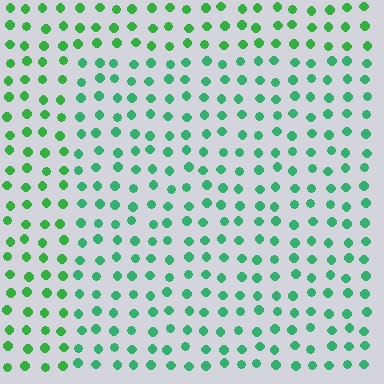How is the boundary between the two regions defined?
The boundary is defined purely by a slight shift in hue (about 24 degrees). Spacing, size, and orientation are identical on both sides.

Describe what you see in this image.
The image is filled with small green elements in a uniform arrangement. A rectangle-shaped region is visible where the elements are tinted to a slightly different hue, forming a subtle color boundary.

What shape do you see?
I see a rectangle.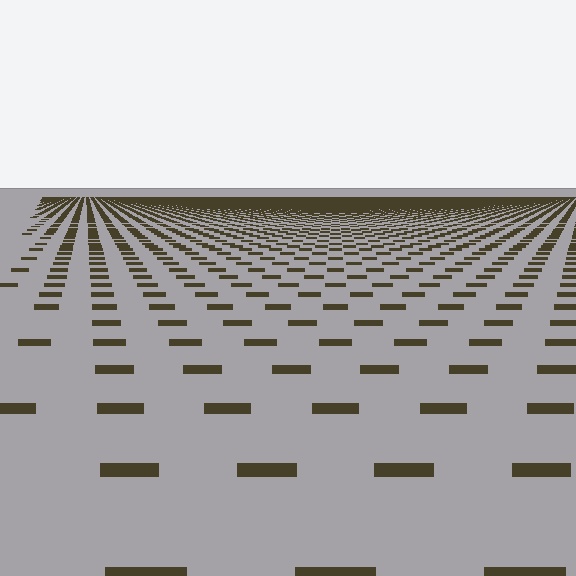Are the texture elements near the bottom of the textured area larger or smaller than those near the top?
Larger. Near the bottom, elements are closer to the viewer and appear at a bigger on-screen size.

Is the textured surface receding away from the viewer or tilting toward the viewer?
The surface is receding away from the viewer. Texture elements get smaller and denser toward the top.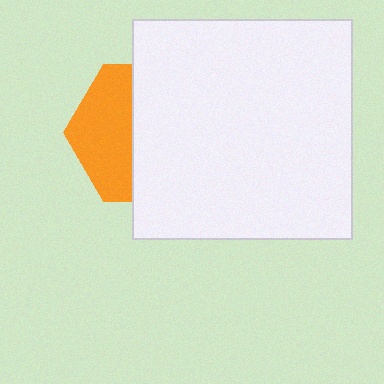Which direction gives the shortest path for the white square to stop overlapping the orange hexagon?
Moving right gives the shortest separation.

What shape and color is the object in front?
The object in front is a white square.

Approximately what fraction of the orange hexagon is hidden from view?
Roughly 59% of the orange hexagon is hidden behind the white square.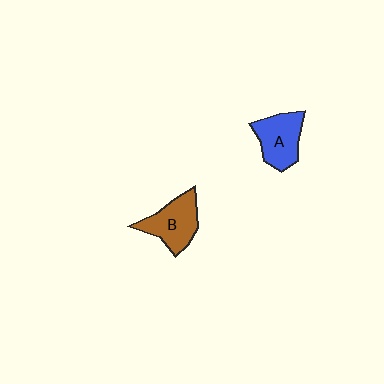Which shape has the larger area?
Shape B (brown).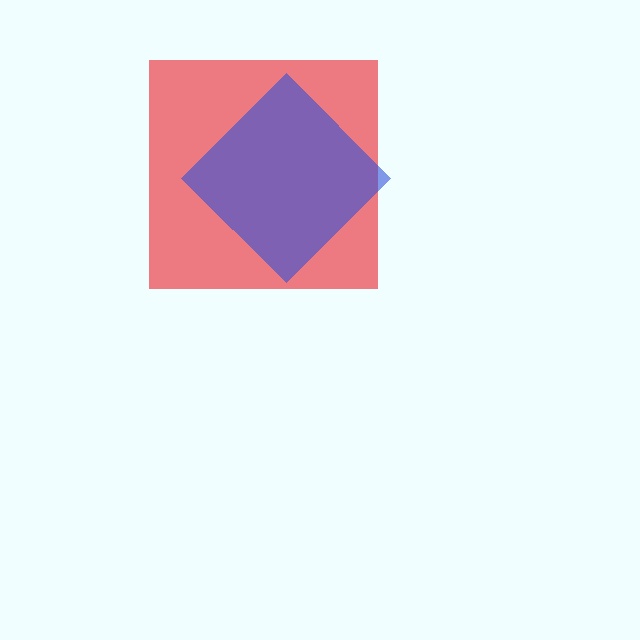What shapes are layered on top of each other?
The layered shapes are: a red square, a blue diamond.